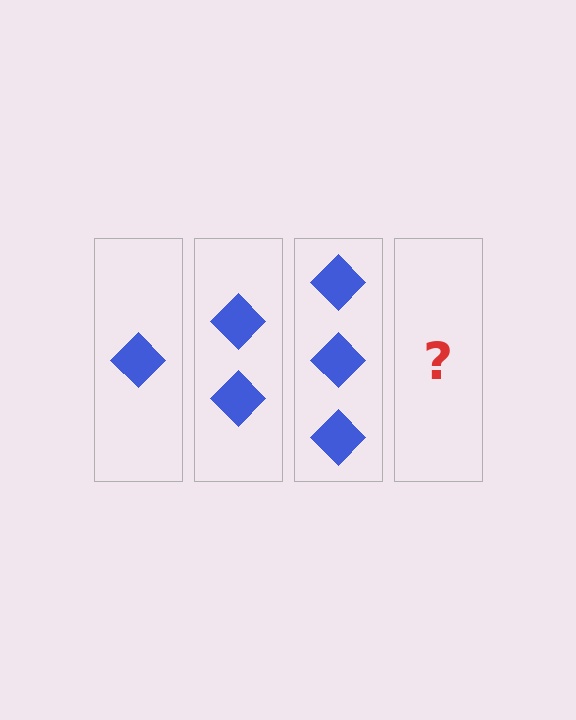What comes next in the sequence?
The next element should be 4 diamonds.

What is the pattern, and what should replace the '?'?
The pattern is that each step adds one more diamond. The '?' should be 4 diamonds.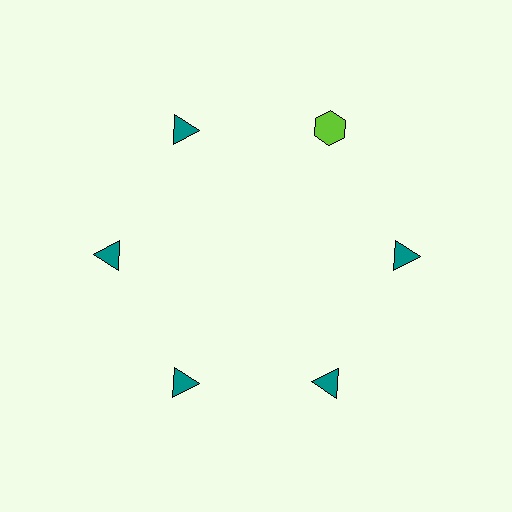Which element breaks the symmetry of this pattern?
The lime hexagon at roughly the 1 o'clock position breaks the symmetry. All other shapes are teal triangles.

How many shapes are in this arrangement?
There are 6 shapes arranged in a ring pattern.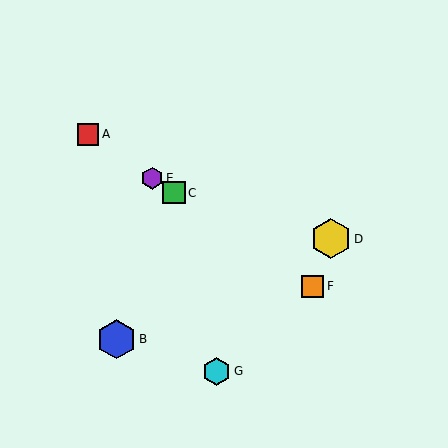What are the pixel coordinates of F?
Object F is at (313, 286).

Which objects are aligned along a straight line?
Objects A, C, E, F are aligned along a straight line.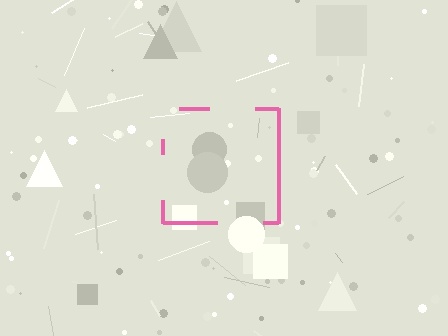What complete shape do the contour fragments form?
The contour fragments form a square.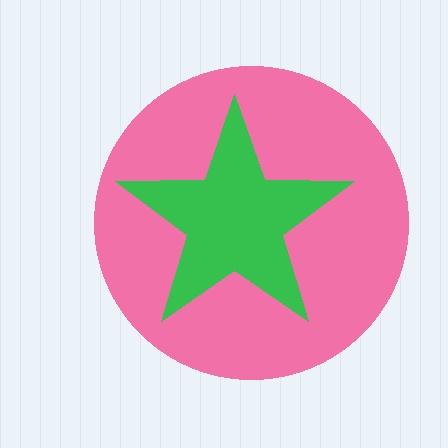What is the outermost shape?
The pink circle.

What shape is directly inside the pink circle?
The green star.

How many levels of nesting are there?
2.